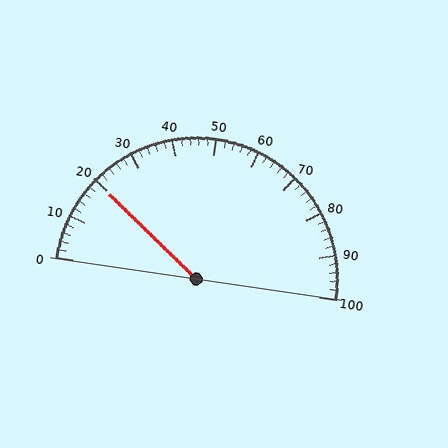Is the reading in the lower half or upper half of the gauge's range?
The reading is in the lower half of the range (0 to 100).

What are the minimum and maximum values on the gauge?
The gauge ranges from 0 to 100.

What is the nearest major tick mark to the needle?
The nearest major tick mark is 20.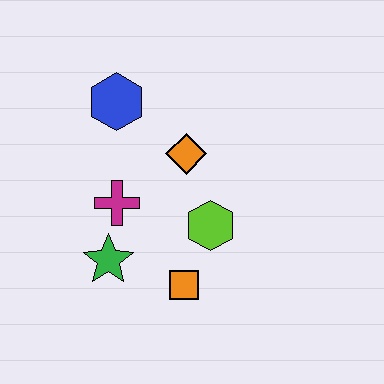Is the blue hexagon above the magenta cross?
Yes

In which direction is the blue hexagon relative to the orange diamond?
The blue hexagon is to the left of the orange diamond.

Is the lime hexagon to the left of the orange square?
No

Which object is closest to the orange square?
The lime hexagon is closest to the orange square.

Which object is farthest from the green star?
The blue hexagon is farthest from the green star.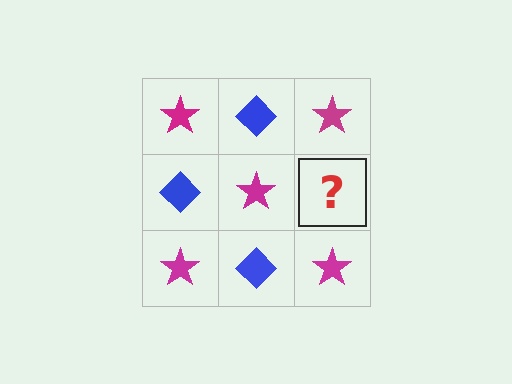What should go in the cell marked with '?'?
The missing cell should contain a blue diamond.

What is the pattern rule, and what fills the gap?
The rule is that it alternates magenta star and blue diamond in a checkerboard pattern. The gap should be filled with a blue diamond.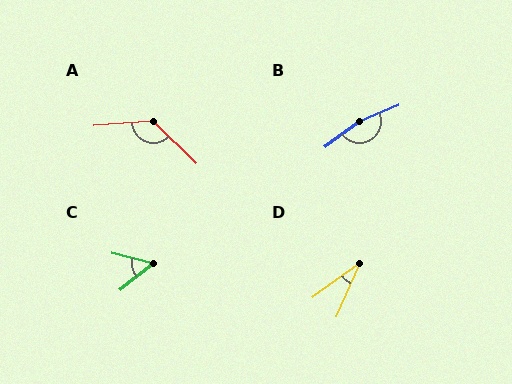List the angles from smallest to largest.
D (30°), C (53°), A (131°), B (166°).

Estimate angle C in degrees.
Approximately 53 degrees.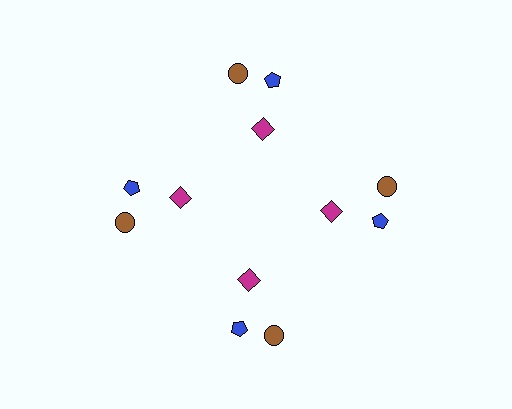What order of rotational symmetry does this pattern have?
This pattern has 4-fold rotational symmetry.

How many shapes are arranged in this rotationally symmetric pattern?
There are 12 shapes, arranged in 4 groups of 3.